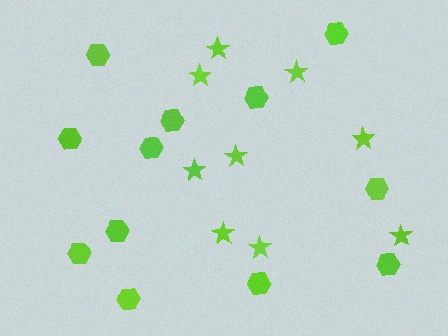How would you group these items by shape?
There are 2 groups: one group of hexagons (12) and one group of stars (9).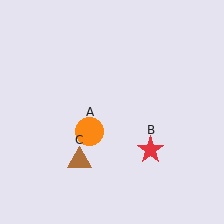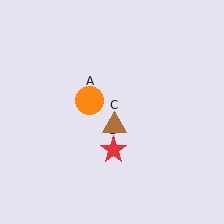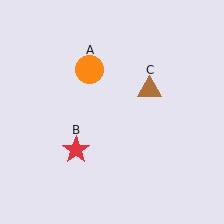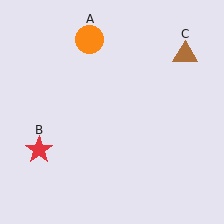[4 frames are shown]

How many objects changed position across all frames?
3 objects changed position: orange circle (object A), red star (object B), brown triangle (object C).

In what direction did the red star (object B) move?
The red star (object B) moved left.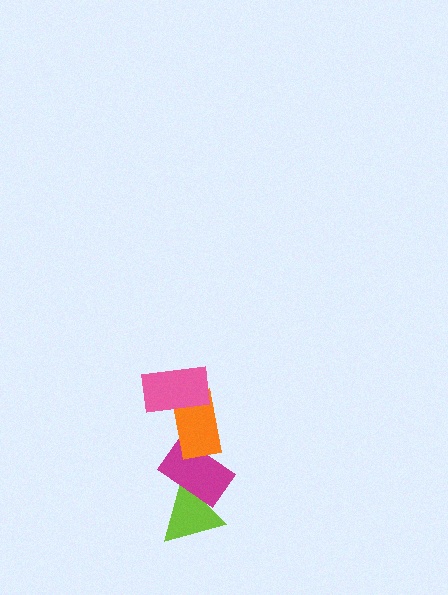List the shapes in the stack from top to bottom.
From top to bottom: the pink rectangle, the orange rectangle, the magenta rectangle, the lime triangle.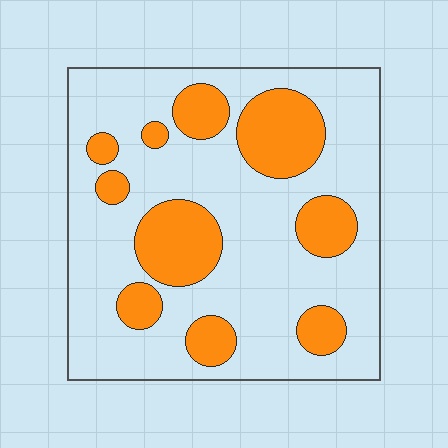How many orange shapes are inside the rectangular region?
10.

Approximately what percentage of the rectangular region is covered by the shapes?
Approximately 25%.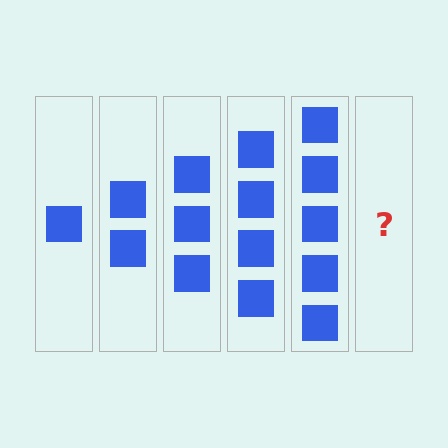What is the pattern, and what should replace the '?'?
The pattern is that each step adds one more square. The '?' should be 6 squares.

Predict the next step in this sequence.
The next step is 6 squares.